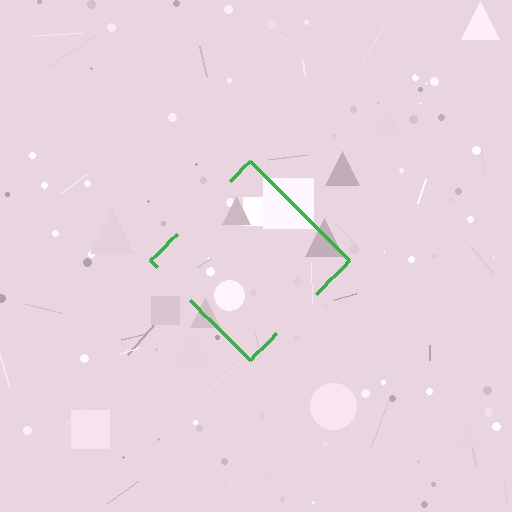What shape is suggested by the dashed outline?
The dashed outline suggests a diamond.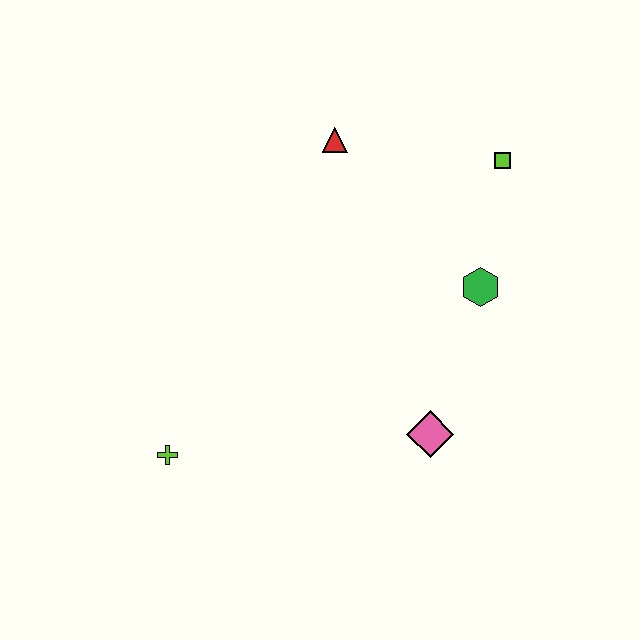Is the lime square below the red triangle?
Yes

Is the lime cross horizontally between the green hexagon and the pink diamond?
No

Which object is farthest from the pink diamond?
The red triangle is farthest from the pink diamond.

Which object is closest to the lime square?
The green hexagon is closest to the lime square.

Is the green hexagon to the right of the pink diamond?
Yes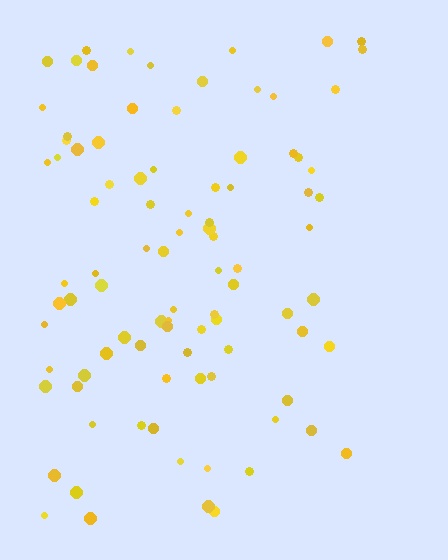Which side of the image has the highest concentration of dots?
The left.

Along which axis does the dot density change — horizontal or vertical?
Horizontal.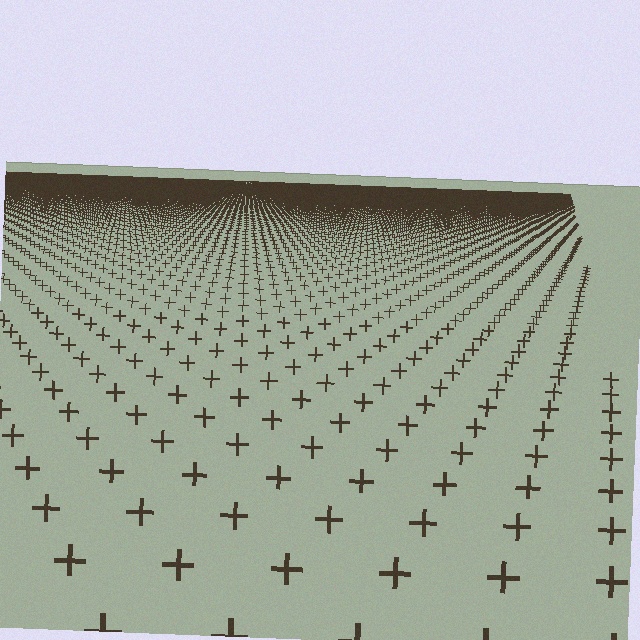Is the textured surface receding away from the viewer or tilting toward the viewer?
The surface is receding away from the viewer. Texture elements get smaller and denser toward the top.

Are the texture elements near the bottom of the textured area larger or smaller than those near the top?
Larger. Near the bottom, elements are closer to the viewer and appear at a bigger on-screen size.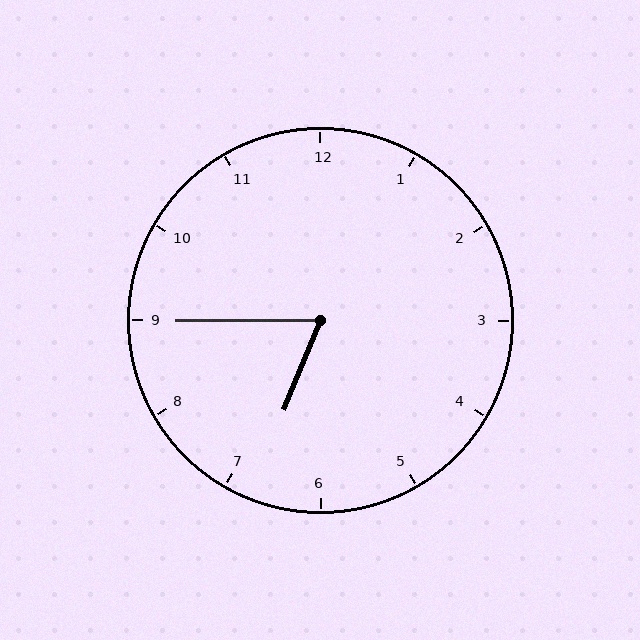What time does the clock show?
6:45.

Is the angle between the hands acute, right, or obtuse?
It is acute.